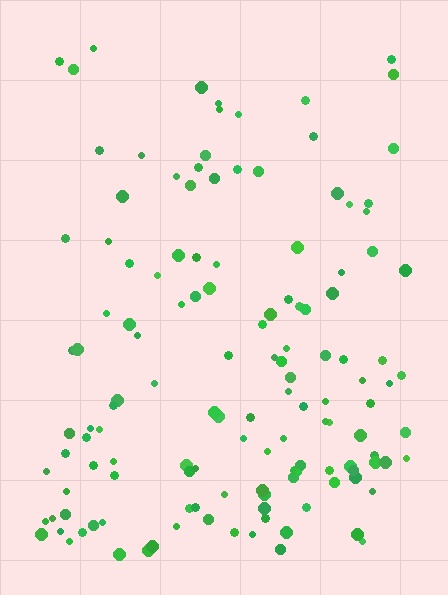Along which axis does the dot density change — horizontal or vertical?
Vertical.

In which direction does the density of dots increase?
From top to bottom, with the bottom side densest.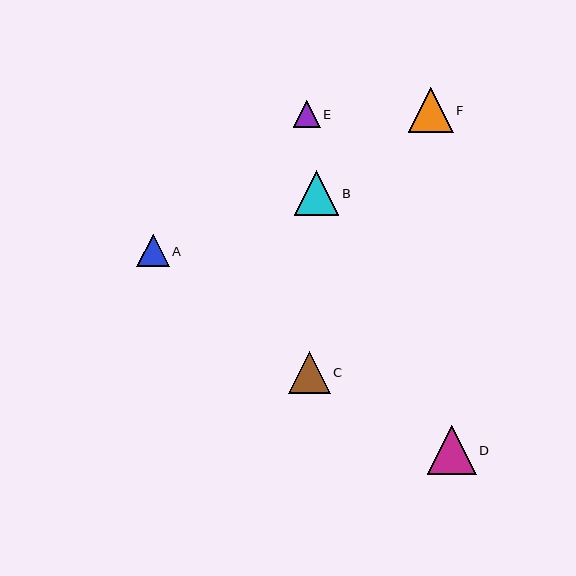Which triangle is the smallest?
Triangle E is the smallest with a size of approximately 27 pixels.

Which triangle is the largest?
Triangle D is the largest with a size of approximately 49 pixels.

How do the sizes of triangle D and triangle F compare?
Triangle D and triangle F are approximately the same size.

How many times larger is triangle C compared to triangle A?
Triangle C is approximately 1.3 times the size of triangle A.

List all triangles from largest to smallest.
From largest to smallest: D, F, B, C, A, E.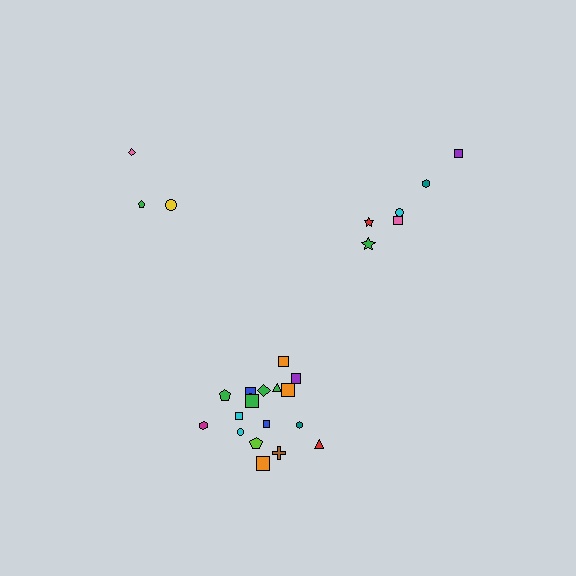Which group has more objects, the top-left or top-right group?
The top-right group.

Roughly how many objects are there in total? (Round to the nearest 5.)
Roughly 25 objects in total.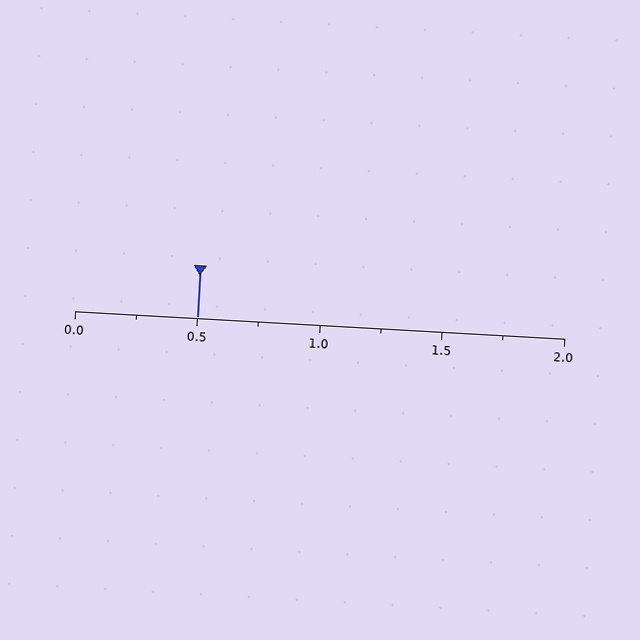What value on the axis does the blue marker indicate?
The marker indicates approximately 0.5.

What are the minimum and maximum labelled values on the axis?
The axis runs from 0.0 to 2.0.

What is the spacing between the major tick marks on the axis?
The major ticks are spaced 0.5 apart.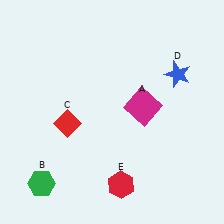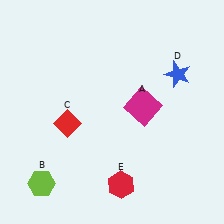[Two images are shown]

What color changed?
The hexagon (B) changed from green in Image 1 to lime in Image 2.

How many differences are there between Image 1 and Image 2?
There is 1 difference between the two images.